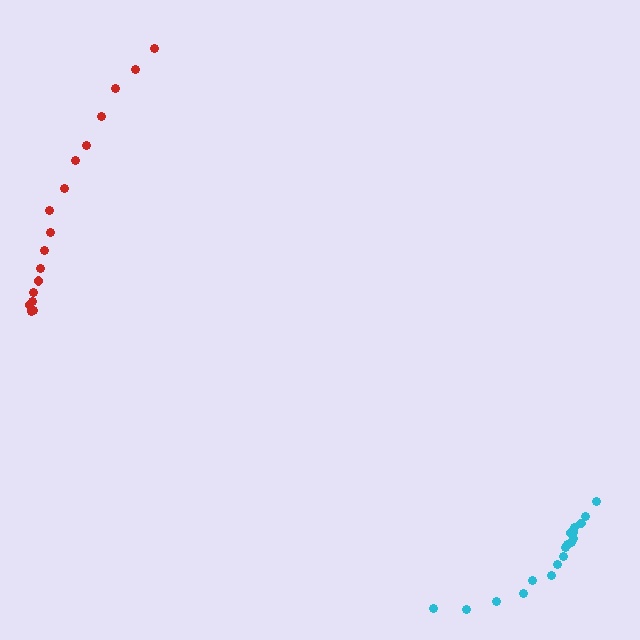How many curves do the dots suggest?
There are 2 distinct paths.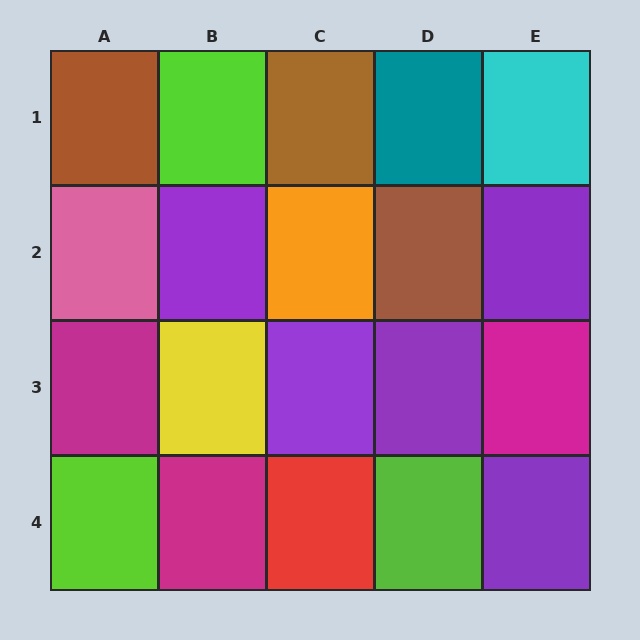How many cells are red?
1 cell is red.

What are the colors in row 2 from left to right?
Pink, purple, orange, brown, purple.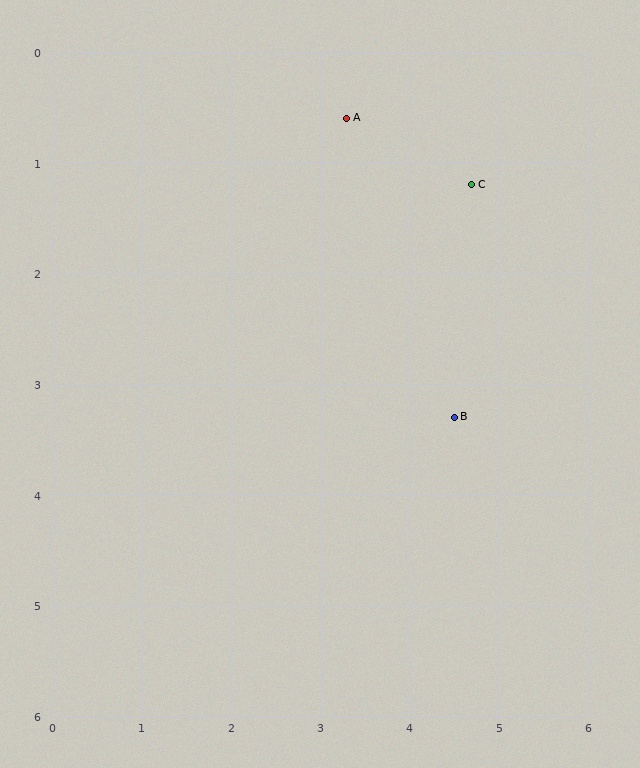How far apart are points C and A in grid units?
Points C and A are about 1.5 grid units apart.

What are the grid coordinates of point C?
Point C is at approximately (4.7, 1.2).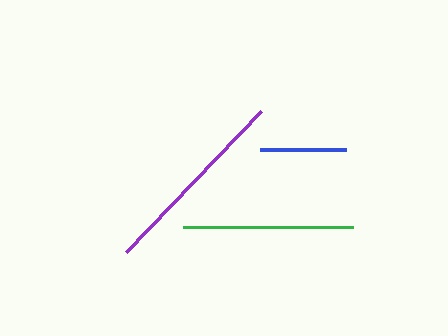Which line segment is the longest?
The purple line is the longest at approximately 196 pixels.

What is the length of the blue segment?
The blue segment is approximately 86 pixels long.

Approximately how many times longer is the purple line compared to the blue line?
The purple line is approximately 2.3 times the length of the blue line.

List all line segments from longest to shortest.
From longest to shortest: purple, green, blue.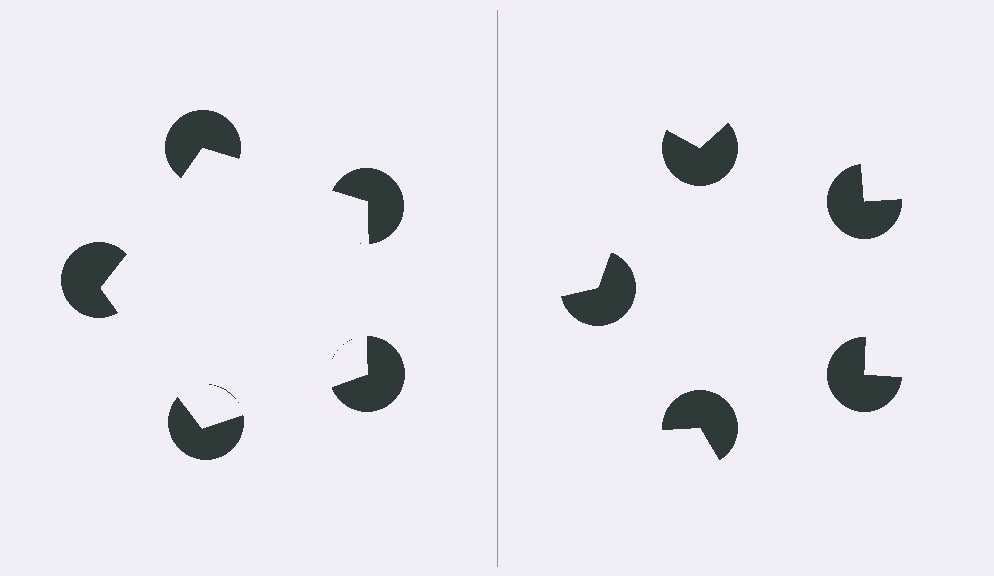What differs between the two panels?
The pac-man discs are positioned identically on both sides; only the wedge orientations differ. On the left they align to a pentagon; on the right they are misaligned.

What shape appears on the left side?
An illusory pentagon.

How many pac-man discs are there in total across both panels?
10 — 5 on each side.